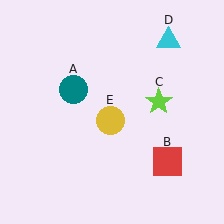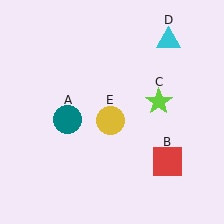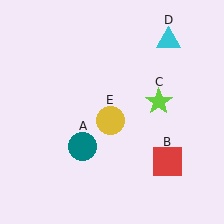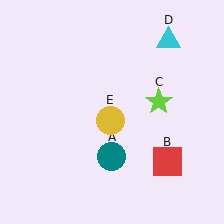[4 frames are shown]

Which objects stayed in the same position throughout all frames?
Red square (object B) and lime star (object C) and cyan triangle (object D) and yellow circle (object E) remained stationary.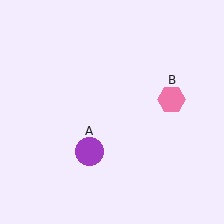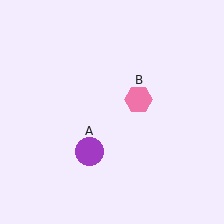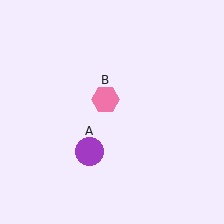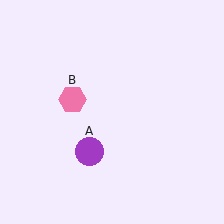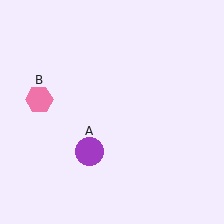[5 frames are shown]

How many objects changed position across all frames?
1 object changed position: pink hexagon (object B).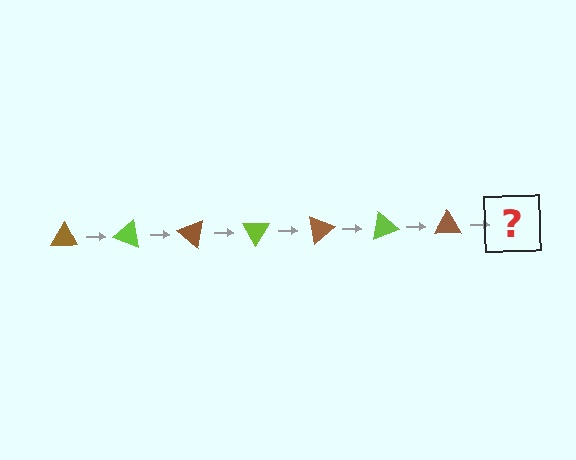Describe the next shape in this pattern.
It should be a lime triangle, rotated 140 degrees from the start.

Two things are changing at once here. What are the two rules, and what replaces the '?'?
The two rules are that it rotates 20 degrees each step and the color cycles through brown and lime. The '?' should be a lime triangle, rotated 140 degrees from the start.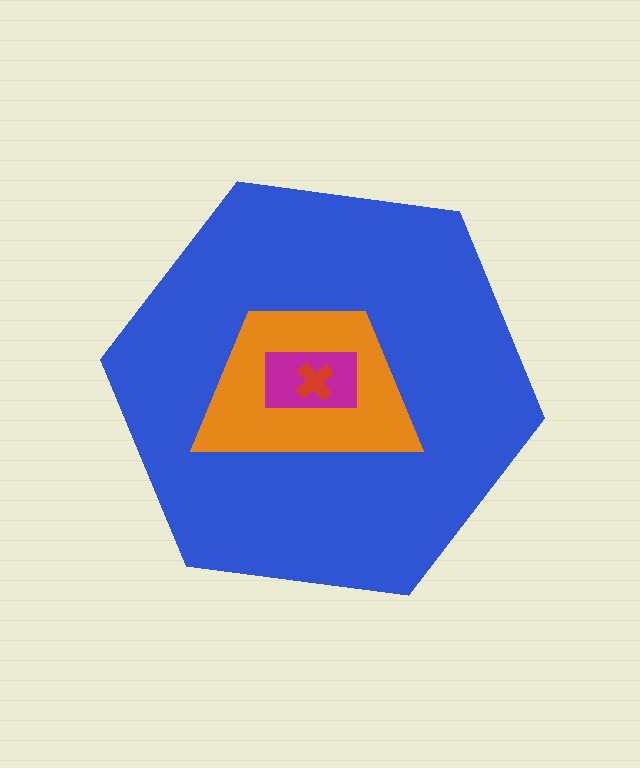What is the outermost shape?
The blue hexagon.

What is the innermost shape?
The red cross.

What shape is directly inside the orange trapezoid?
The magenta rectangle.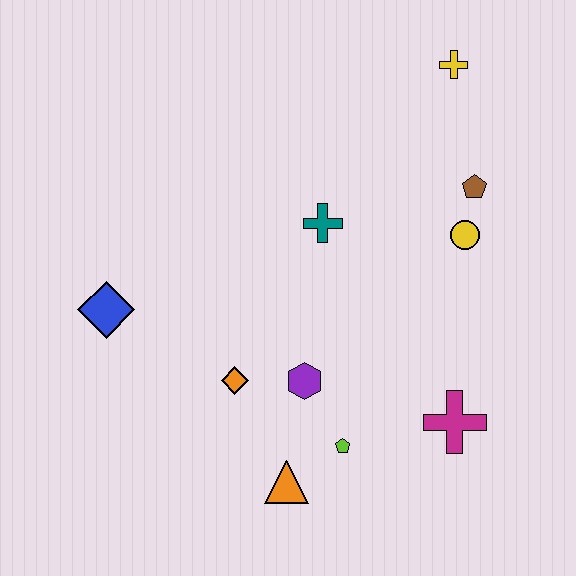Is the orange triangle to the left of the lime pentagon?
Yes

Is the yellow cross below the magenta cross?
No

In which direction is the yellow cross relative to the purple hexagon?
The yellow cross is above the purple hexagon.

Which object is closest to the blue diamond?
The orange diamond is closest to the blue diamond.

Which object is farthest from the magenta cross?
The blue diamond is farthest from the magenta cross.